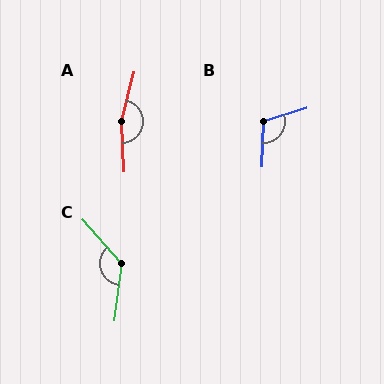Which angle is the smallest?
B, at approximately 110 degrees.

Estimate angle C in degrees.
Approximately 130 degrees.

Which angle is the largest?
A, at approximately 164 degrees.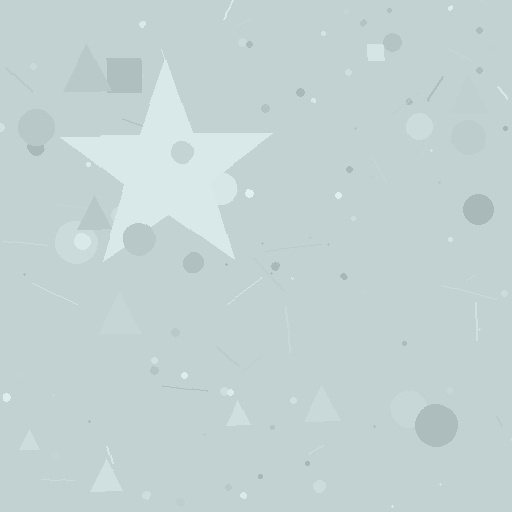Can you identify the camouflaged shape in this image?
The camouflaged shape is a star.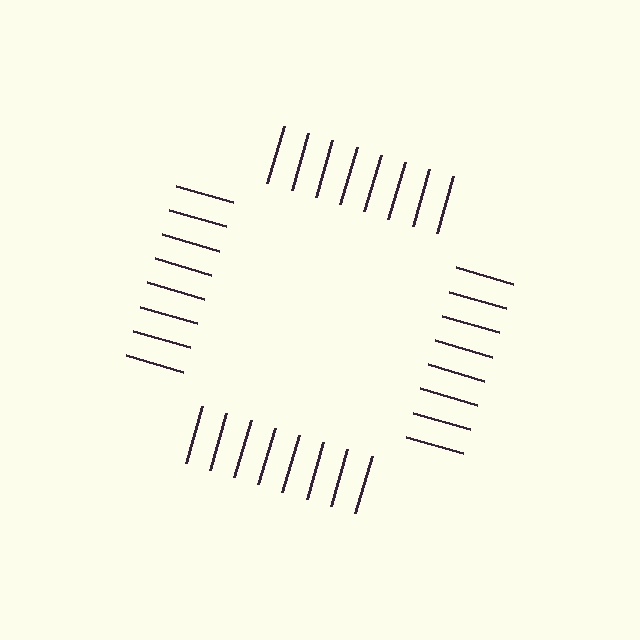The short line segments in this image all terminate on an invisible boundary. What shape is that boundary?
An illusory square — the line segments terminate on its edges but no continuous stroke is drawn.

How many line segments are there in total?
32 — 8 along each of the 4 edges.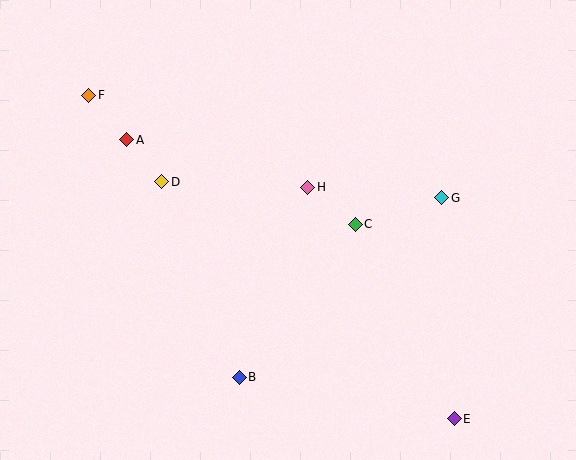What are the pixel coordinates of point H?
Point H is at (308, 187).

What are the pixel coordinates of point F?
Point F is at (89, 95).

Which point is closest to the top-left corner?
Point F is closest to the top-left corner.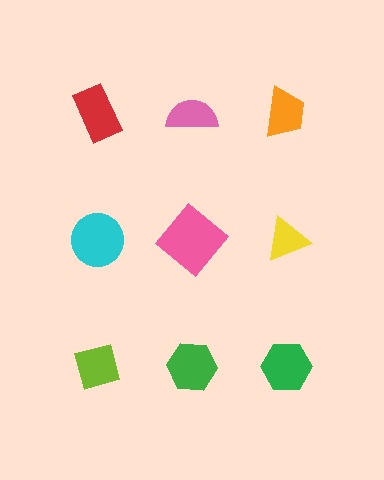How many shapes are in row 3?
3 shapes.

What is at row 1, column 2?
A pink semicircle.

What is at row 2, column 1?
A cyan circle.